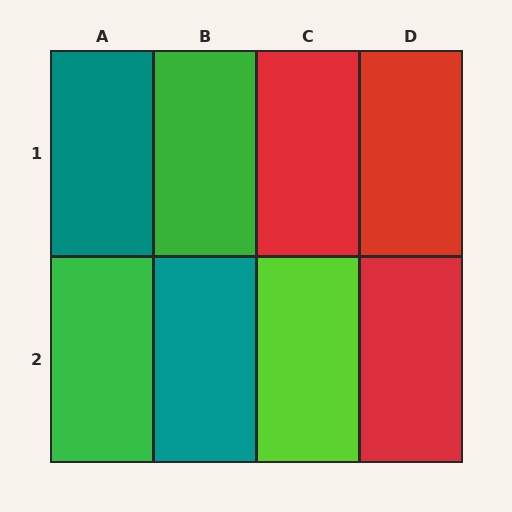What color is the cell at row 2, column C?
Lime.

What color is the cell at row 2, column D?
Red.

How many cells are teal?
2 cells are teal.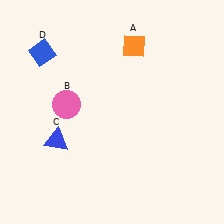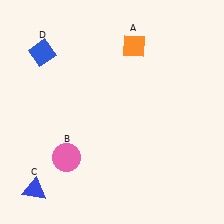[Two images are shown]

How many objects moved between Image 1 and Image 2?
2 objects moved between the two images.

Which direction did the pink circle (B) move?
The pink circle (B) moved down.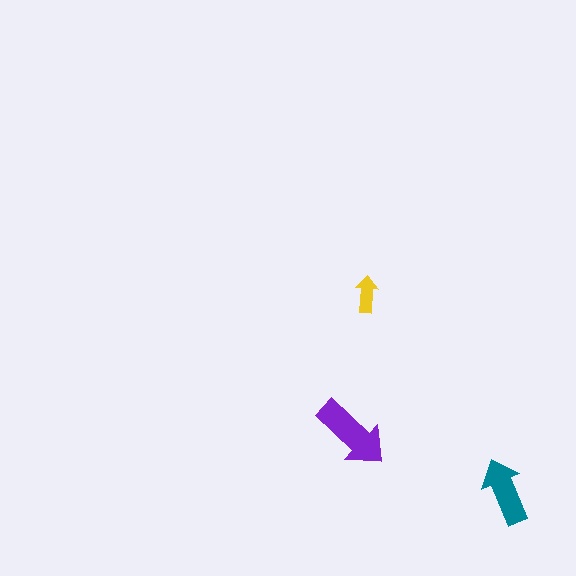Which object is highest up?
The yellow arrow is topmost.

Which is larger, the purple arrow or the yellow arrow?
The purple one.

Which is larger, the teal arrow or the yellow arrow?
The teal one.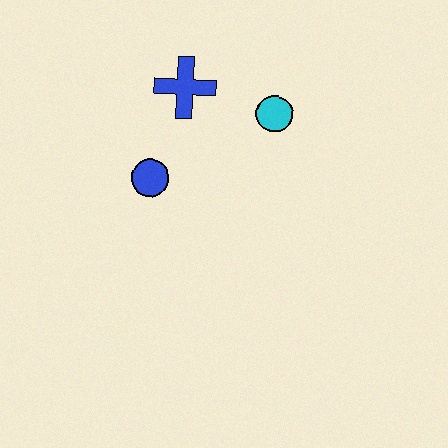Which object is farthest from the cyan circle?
The blue circle is farthest from the cyan circle.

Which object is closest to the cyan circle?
The blue cross is closest to the cyan circle.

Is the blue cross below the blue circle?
No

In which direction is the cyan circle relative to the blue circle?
The cyan circle is to the right of the blue circle.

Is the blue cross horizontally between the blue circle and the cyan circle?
Yes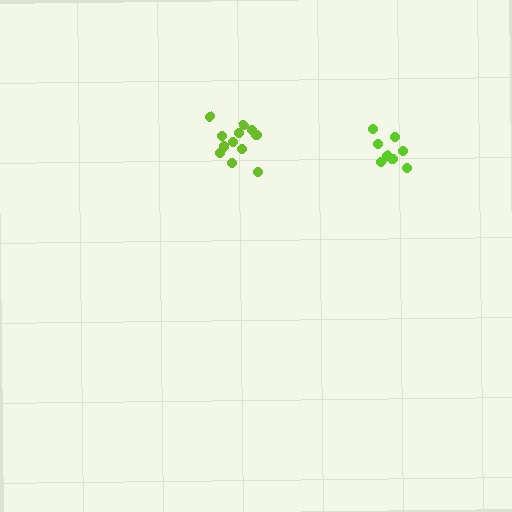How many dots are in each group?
Group 1: 13 dots, Group 2: 8 dots (21 total).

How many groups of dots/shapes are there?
There are 2 groups.